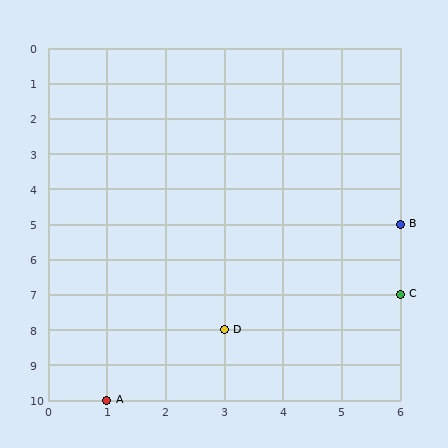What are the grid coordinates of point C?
Point C is at grid coordinates (6, 7).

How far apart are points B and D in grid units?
Points B and D are 3 columns and 3 rows apart (about 4.2 grid units diagonally).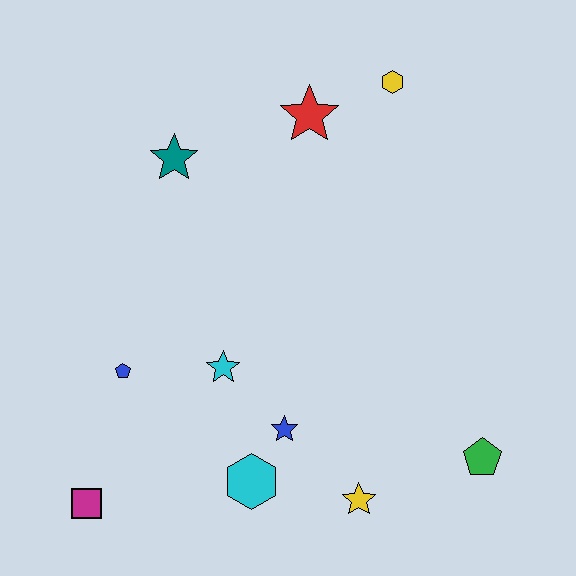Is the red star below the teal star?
No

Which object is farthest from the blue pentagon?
The yellow hexagon is farthest from the blue pentagon.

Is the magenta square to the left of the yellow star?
Yes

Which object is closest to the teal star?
The red star is closest to the teal star.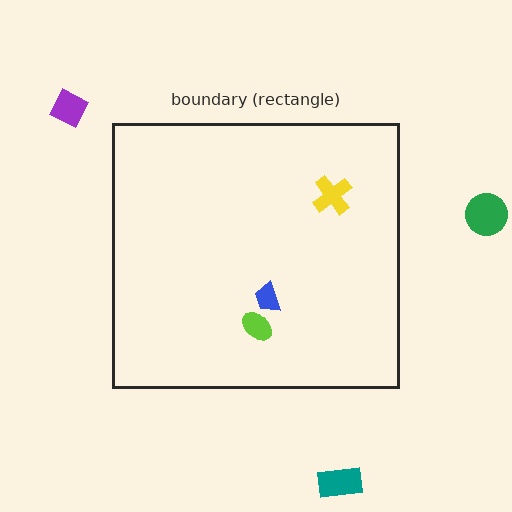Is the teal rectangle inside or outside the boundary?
Outside.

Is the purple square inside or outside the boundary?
Outside.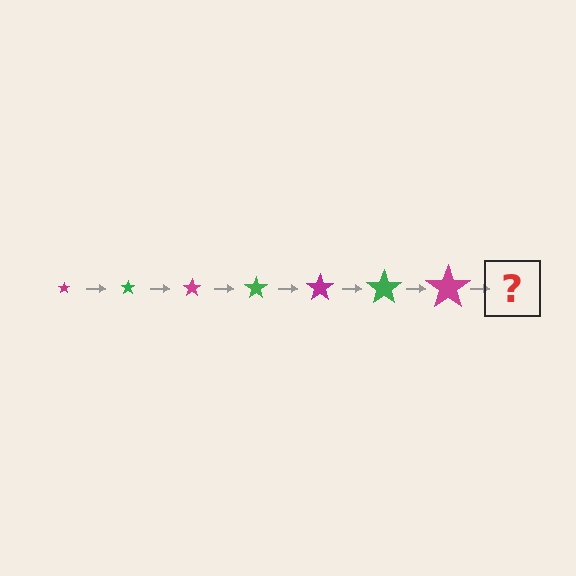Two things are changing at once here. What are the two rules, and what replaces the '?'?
The two rules are that the star grows larger each step and the color cycles through magenta and green. The '?' should be a green star, larger than the previous one.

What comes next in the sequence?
The next element should be a green star, larger than the previous one.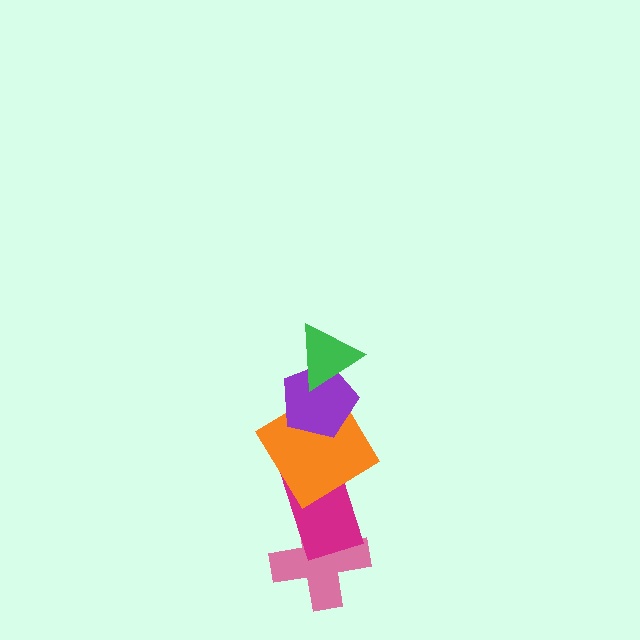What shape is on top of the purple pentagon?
The green triangle is on top of the purple pentagon.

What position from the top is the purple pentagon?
The purple pentagon is 2nd from the top.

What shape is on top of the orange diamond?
The purple pentagon is on top of the orange diamond.